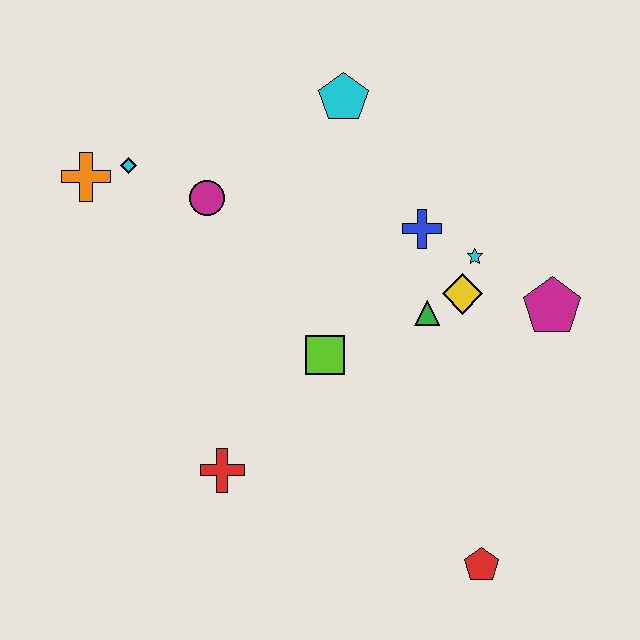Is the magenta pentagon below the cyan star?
Yes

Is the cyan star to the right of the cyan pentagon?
Yes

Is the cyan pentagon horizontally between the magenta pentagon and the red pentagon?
No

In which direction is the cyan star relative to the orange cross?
The cyan star is to the right of the orange cross.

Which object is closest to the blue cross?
The cyan star is closest to the blue cross.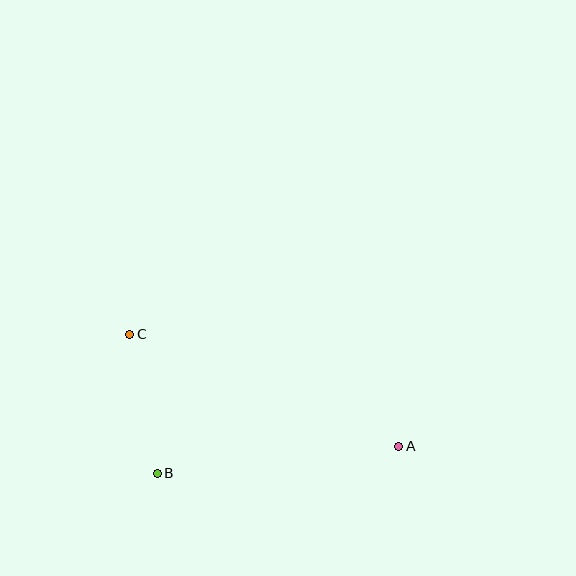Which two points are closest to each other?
Points B and C are closest to each other.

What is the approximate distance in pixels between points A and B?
The distance between A and B is approximately 243 pixels.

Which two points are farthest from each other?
Points A and C are farthest from each other.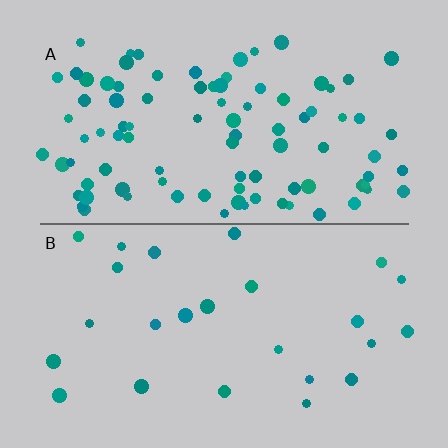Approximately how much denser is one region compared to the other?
Approximately 3.6× — region A over region B.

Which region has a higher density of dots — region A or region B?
A (the top).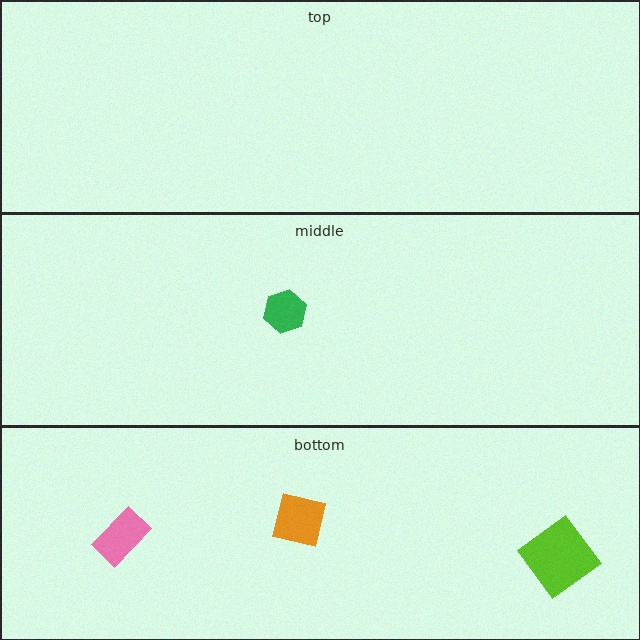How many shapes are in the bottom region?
3.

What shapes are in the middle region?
The green hexagon.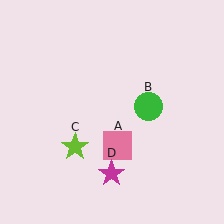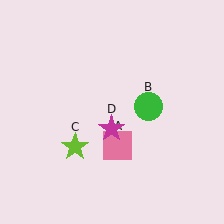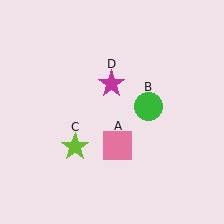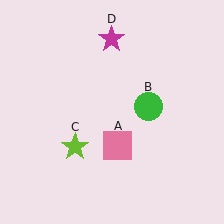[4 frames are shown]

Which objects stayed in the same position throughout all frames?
Pink square (object A) and green circle (object B) and lime star (object C) remained stationary.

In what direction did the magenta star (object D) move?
The magenta star (object D) moved up.